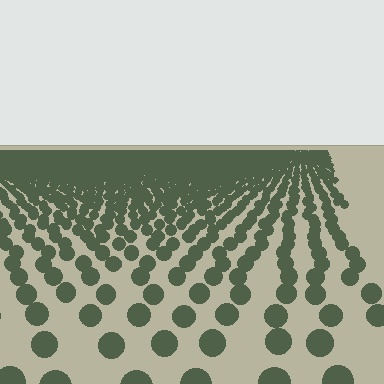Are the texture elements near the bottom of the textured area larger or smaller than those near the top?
Larger. Near the bottom, elements are closer to the viewer and appear at a bigger on-screen size.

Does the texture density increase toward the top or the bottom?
Density increases toward the top.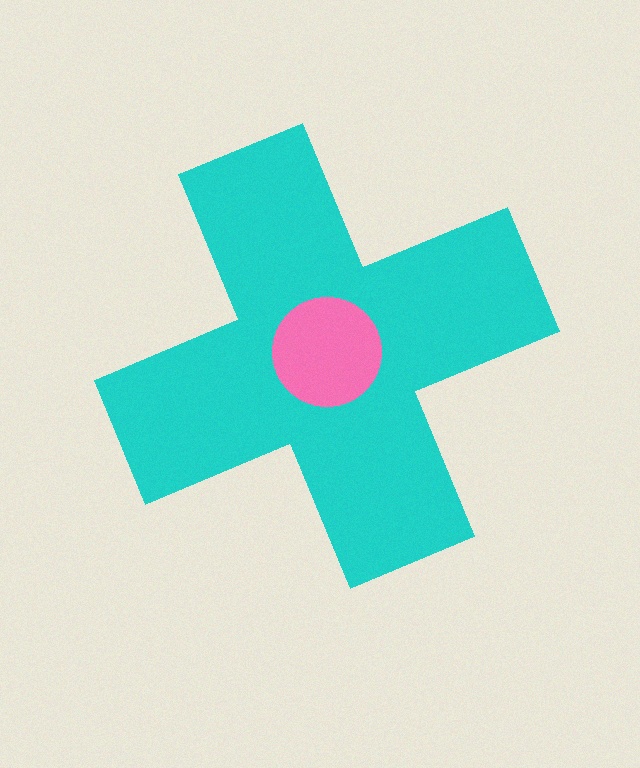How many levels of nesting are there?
2.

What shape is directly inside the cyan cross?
The pink circle.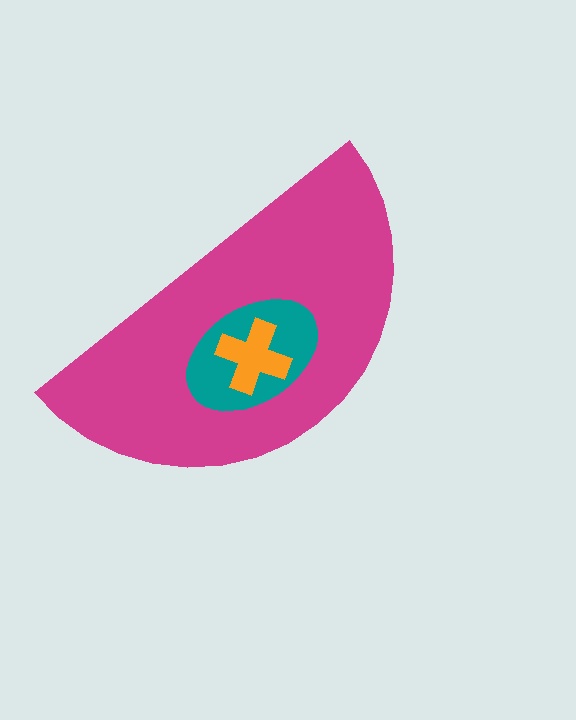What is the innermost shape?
The orange cross.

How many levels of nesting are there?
3.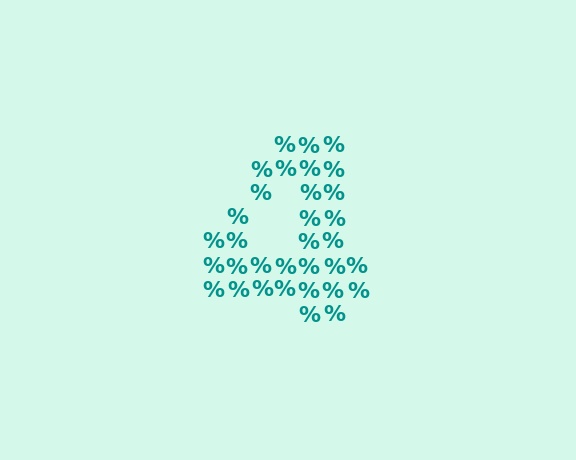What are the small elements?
The small elements are percent signs.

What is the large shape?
The large shape is the digit 4.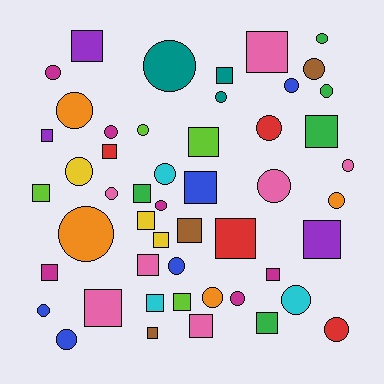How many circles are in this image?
There are 26 circles.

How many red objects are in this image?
There are 4 red objects.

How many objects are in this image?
There are 50 objects.